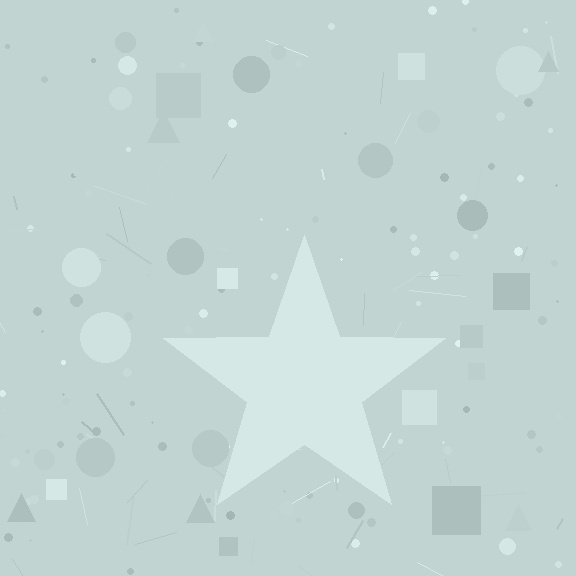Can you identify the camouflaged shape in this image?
The camouflaged shape is a star.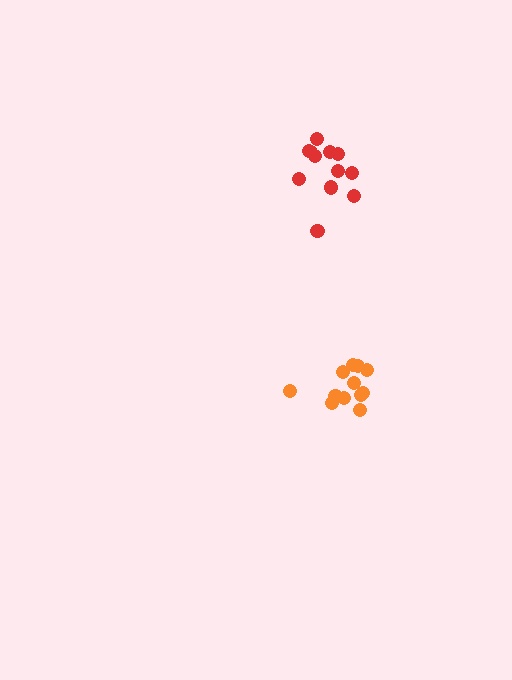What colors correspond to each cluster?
The clusters are colored: red, orange.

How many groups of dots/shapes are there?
There are 2 groups.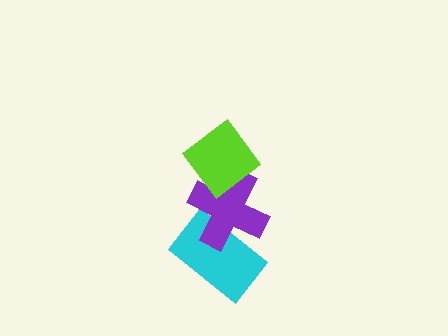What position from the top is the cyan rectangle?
The cyan rectangle is 3rd from the top.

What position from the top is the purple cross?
The purple cross is 2nd from the top.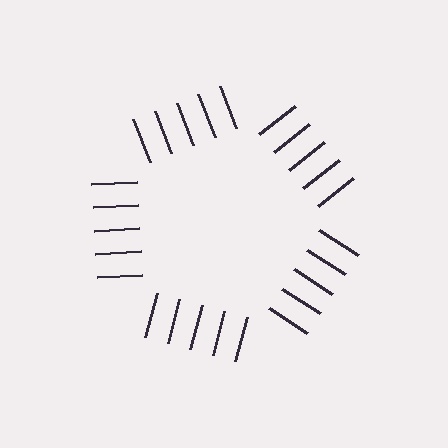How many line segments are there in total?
25 — 5 along each of the 5 edges.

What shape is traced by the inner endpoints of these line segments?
An illusory pentagon — the line segments terminate on its edges but no continuous stroke is drawn.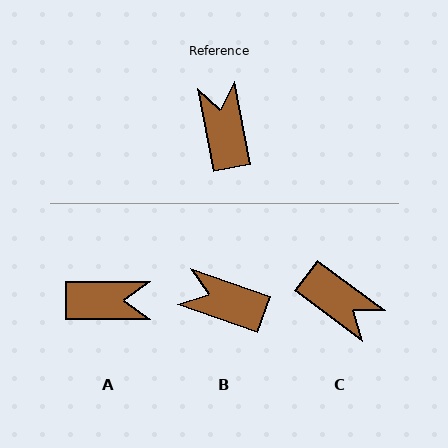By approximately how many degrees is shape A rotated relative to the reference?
Approximately 101 degrees clockwise.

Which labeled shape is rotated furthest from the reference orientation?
C, about 137 degrees away.